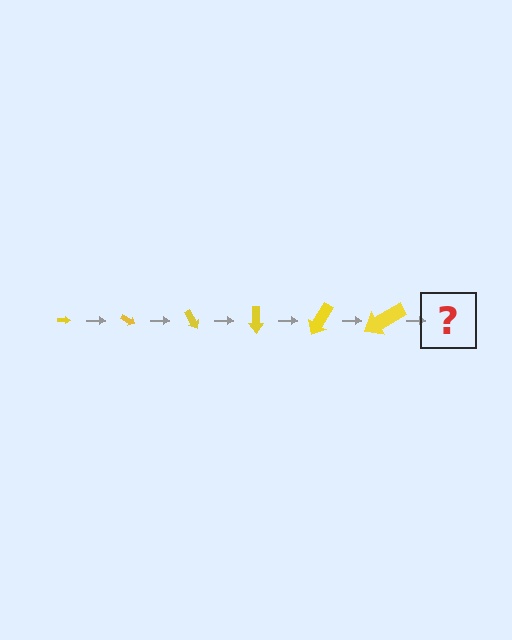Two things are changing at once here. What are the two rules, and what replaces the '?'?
The two rules are that the arrow grows larger each step and it rotates 30 degrees each step. The '?' should be an arrow, larger than the previous one and rotated 180 degrees from the start.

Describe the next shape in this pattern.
It should be an arrow, larger than the previous one and rotated 180 degrees from the start.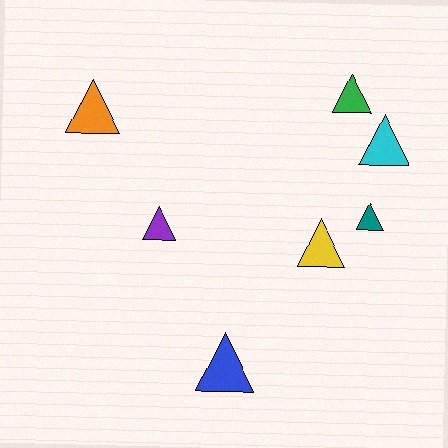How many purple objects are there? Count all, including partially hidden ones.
There is 1 purple object.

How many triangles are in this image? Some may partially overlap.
There are 7 triangles.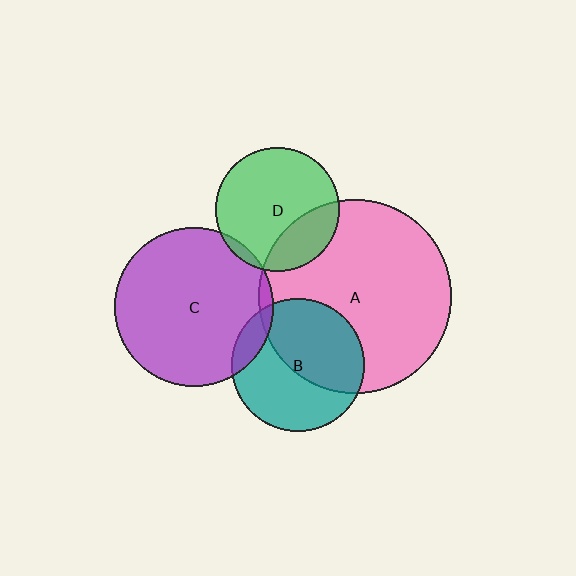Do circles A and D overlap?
Yes.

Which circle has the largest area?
Circle A (pink).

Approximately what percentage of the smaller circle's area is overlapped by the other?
Approximately 25%.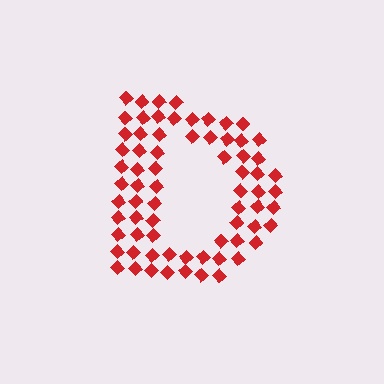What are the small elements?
The small elements are diamonds.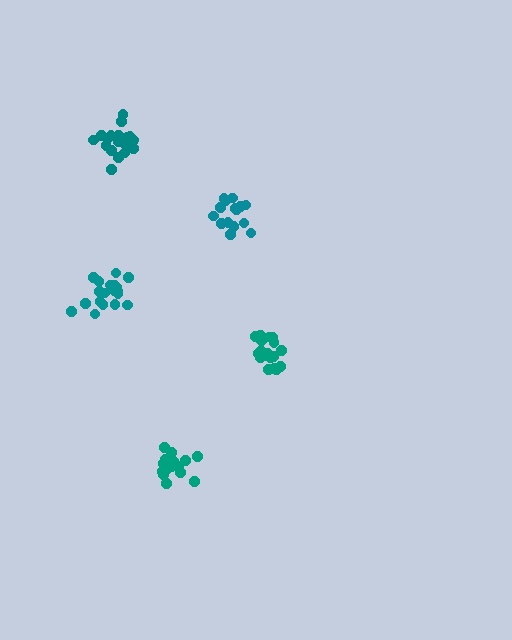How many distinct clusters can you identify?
There are 5 distinct clusters.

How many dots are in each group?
Group 1: 18 dots, Group 2: 15 dots, Group 3: 20 dots, Group 4: 20 dots, Group 5: 18 dots (91 total).